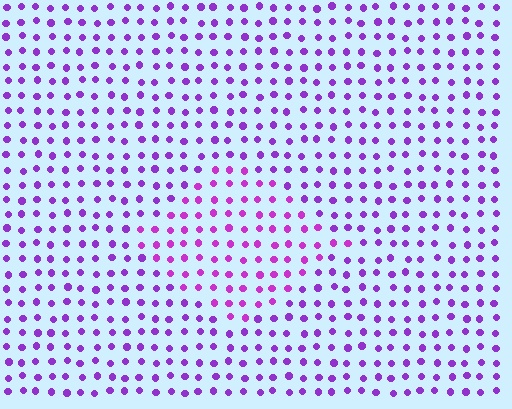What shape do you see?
I see a diamond.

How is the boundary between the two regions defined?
The boundary is defined purely by a slight shift in hue (about 22 degrees). Spacing, size, and orientation are identical on both sides.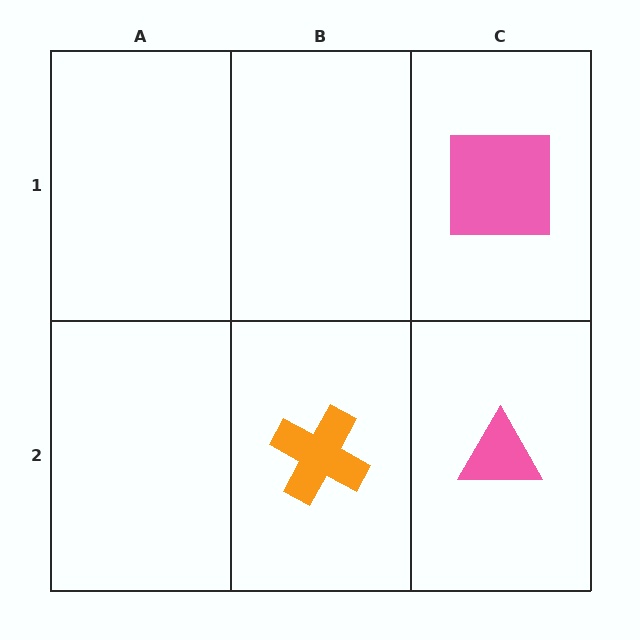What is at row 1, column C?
A pink square.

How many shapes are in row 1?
1 shape.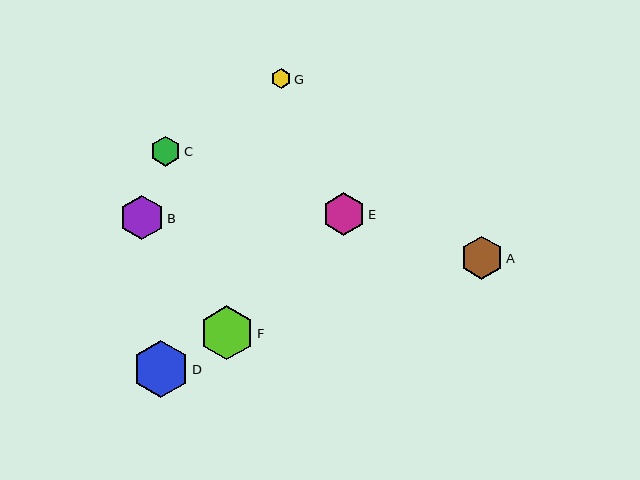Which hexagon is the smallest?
Hexagon G is the smallest with a size of approximately 20 pixels.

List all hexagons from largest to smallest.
From largest to smallest: D, F, B, A, E, C, G.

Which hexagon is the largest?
Hexagon D is the largest with a size of approximately 57 pixels.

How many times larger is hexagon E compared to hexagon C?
Hexagon E is approximately 1.4 times the size of hexagon C.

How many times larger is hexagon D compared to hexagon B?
Hexagon D is approximately 1.3 times the size of hexagon B.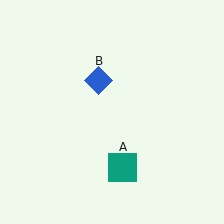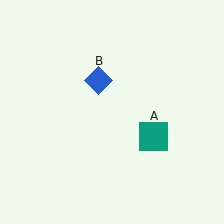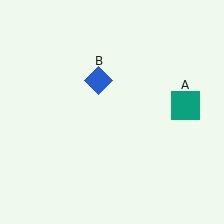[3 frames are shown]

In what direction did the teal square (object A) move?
The teal square (object A) moved up and to the right.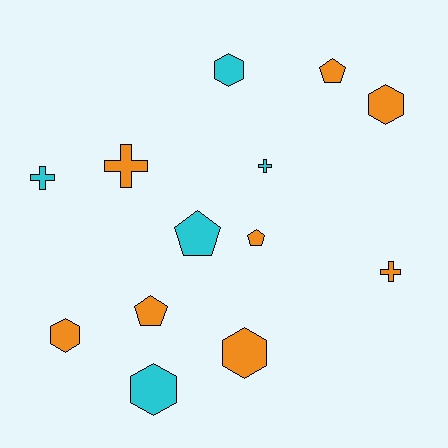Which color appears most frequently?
Orange, with 8 objects.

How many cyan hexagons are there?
There are 2 cyan hexagons.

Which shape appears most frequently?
Hexagon, with 5 objects.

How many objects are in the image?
There are 13 objects.